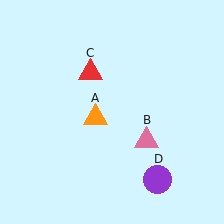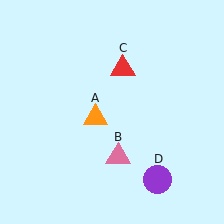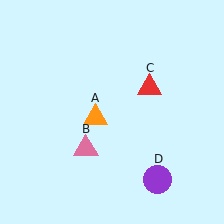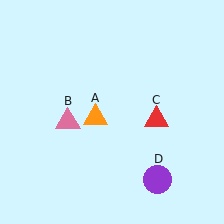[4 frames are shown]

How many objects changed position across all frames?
2 objects changed position: pink triangle (object B), red triangle (object C).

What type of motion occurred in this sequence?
The pink triangle (object B), red triangle (object C) rotated clockwise around the center of the scene.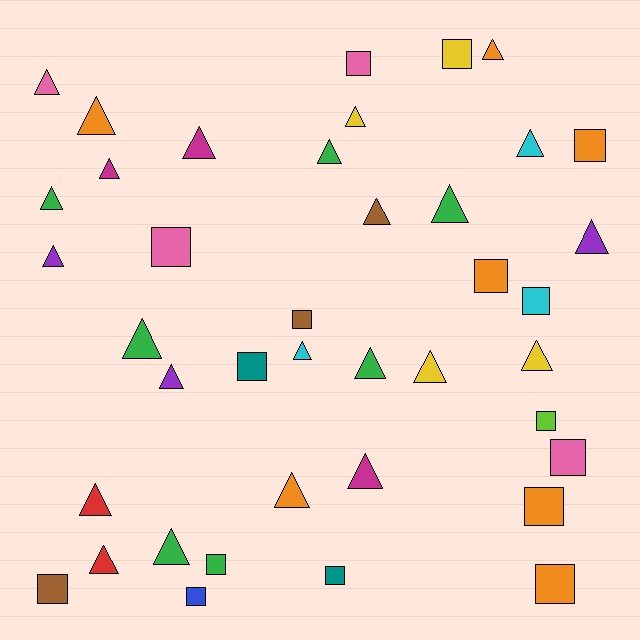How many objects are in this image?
There are 40 objects.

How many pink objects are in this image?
There are 4 pink objects.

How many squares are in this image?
There are 16 squares.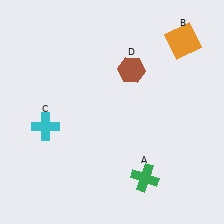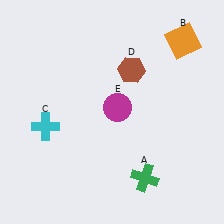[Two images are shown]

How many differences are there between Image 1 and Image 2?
There is 1 difference between the two images.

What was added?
A magenta circle (E) was added in Image 2.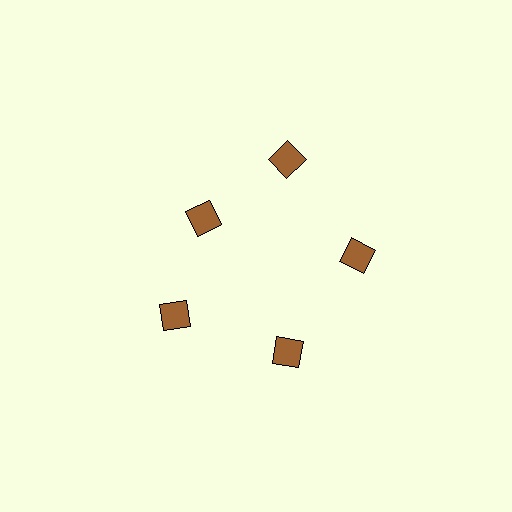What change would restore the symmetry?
The symmetry would be restored by moving it outward, back onto the ring so that all 5 diamonds sit at equal angles and equal distance from the center.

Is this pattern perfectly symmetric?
No. The 5 brown diamonds are arranged in a ring, but one element near the 10 o'clock position is pulled inward toward the center, breaking the 5-fold rotational symmetry.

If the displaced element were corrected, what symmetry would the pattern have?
It would have 5-fold rotational symmetry — the pattern would map onto itself every 72 degrees.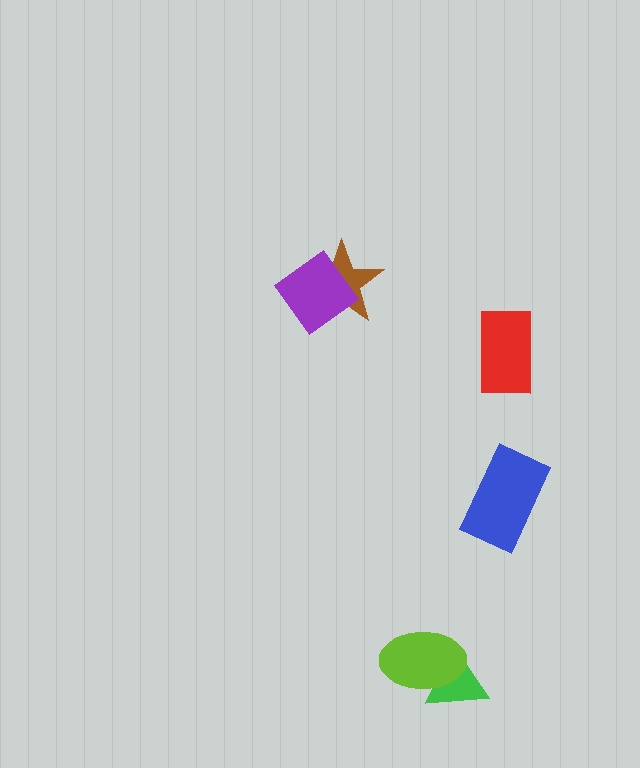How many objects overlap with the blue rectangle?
0 objects overlap with the blue rectangle.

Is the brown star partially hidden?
Yes, it is partially covered by another shape.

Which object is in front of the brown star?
The purple diamond is in front of the brown star.